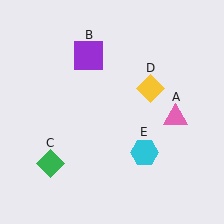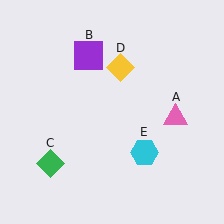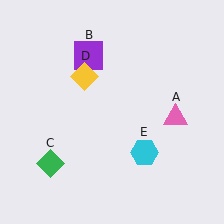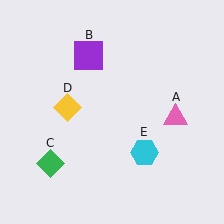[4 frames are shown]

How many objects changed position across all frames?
1 object changed position: yellow diamond (object D).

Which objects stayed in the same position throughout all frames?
Pink triangle (object A) and purple square (object B) and green diamond (object C) and cyan hexagon (object E) remained stationary.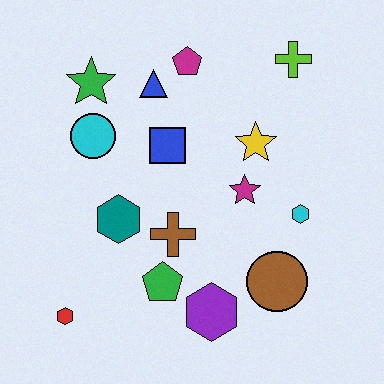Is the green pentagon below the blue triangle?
Yes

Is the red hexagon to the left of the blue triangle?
Yes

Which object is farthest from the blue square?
The red hexagon is farthest from the blue square.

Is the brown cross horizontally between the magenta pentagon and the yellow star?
No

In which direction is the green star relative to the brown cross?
The green star is above the brown cross.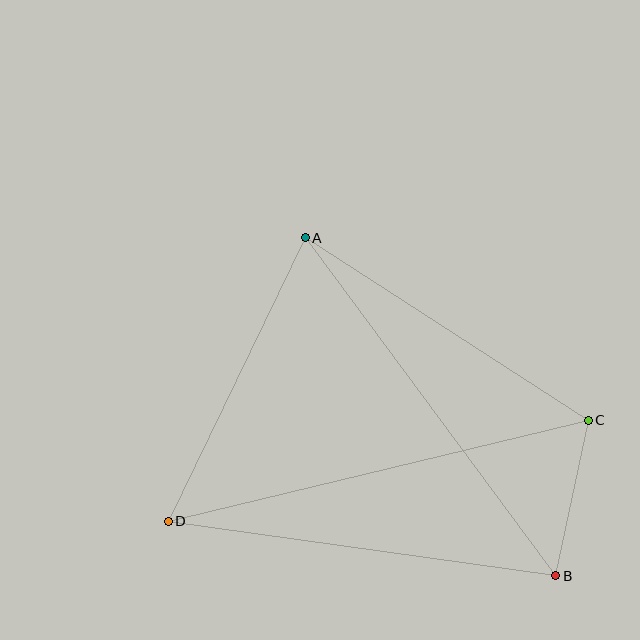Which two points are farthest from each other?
Points C and D are farthest from each other.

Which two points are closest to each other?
Points B and C are closest to each other.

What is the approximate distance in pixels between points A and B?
The distance between A and B is approximately 421 pixels.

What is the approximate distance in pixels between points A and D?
The distance between A and D is approximately 315 pixels.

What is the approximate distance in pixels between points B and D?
The distance between B and D is approximately 391 pixels.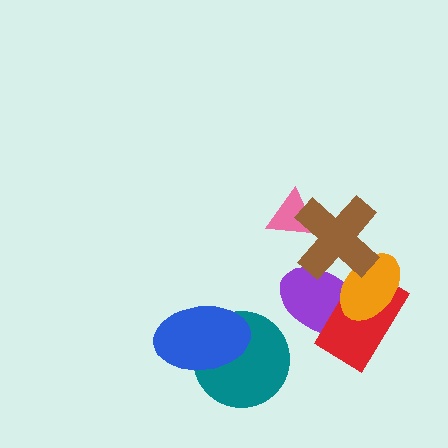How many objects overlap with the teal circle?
1 object overlaps with the teal circle.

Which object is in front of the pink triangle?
The brown cross is in front of the pink triangle.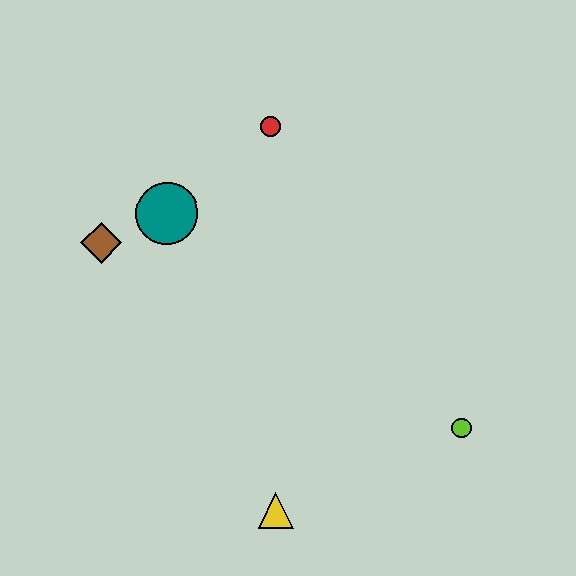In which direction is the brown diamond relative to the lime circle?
The brown diamond is to the left of the lime circle.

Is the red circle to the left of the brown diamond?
No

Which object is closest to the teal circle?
The brown diamond is closest to the teal circle.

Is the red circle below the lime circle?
No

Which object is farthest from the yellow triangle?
The red circle is farthest from the yellow triangle.